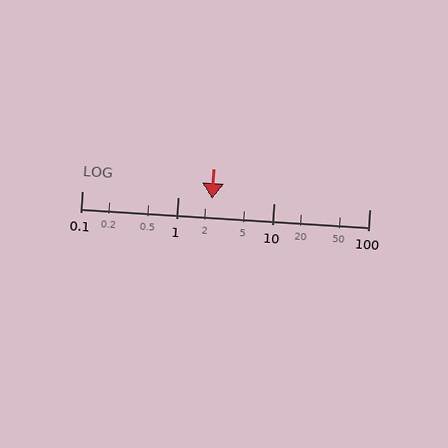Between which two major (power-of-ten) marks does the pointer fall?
The pointer is between 1 and 10.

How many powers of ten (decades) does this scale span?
The scale spans 3 decades, from 0.1 to 100.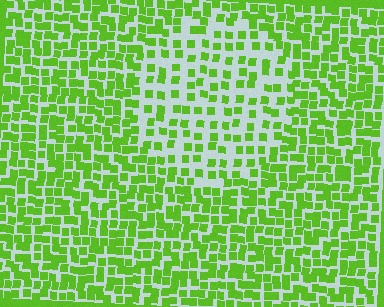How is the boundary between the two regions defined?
The boundary is defined by a change in element density (approximately 1.9x ratio). All elements are the same color, size, and shape.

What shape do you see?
I see a circle.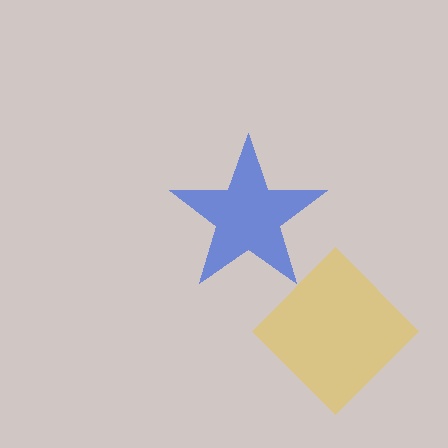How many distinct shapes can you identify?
There are 2 distinct shapes: a blue star, a yellow diamond.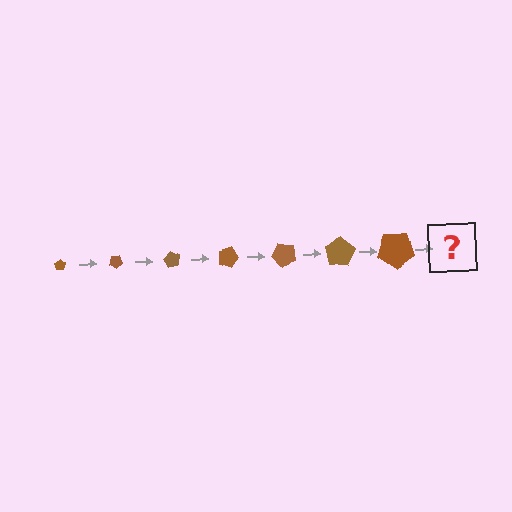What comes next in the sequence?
The next element should be a pentagon, larger than the previous one and rotated 210 degrees from the start.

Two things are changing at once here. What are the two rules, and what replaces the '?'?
The two rules are that the pentagon grows larger each step and it rotates 30 degrees each step. The '?' should be a pentagon, larger than the previous one and rotated 210 degrees from the start.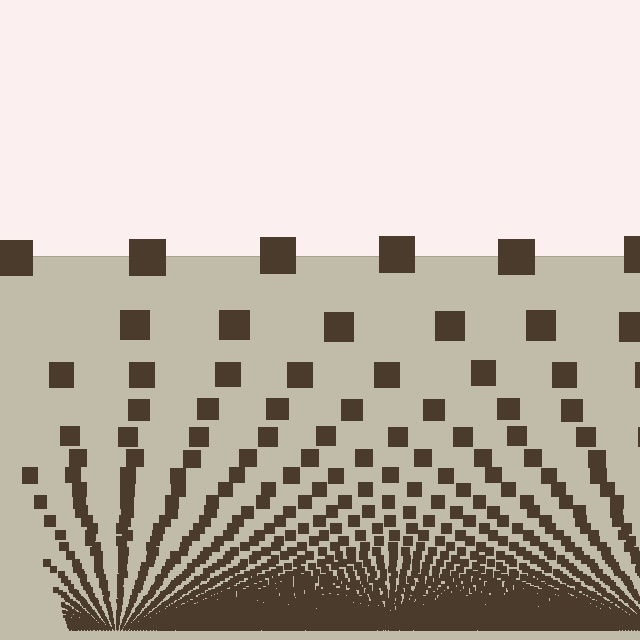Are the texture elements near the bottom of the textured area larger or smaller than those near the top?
Smaller. The gradient is inverted — elements near the bottom are smaller and denser.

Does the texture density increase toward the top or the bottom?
Density increases toward the bottom.